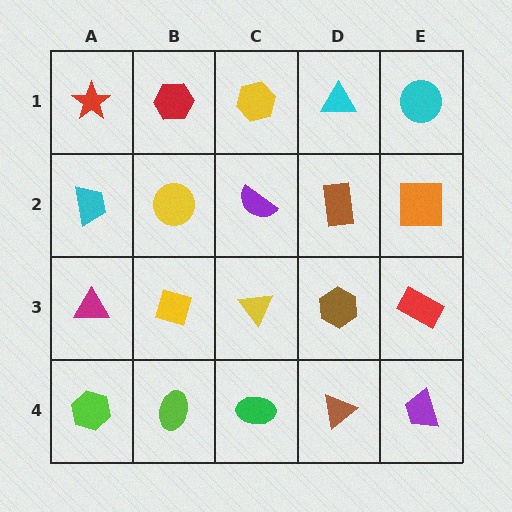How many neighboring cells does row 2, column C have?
4.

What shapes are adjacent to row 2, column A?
A red star (row 1, column A), a magenta triangle (row 3, column A), a yellow circle (row 2, column B).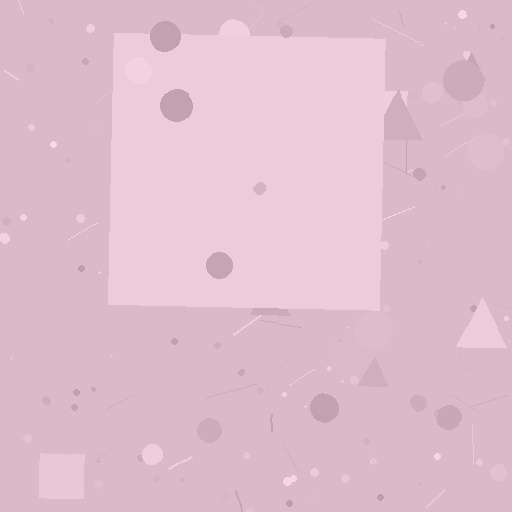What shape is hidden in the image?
A square is hidden in the image.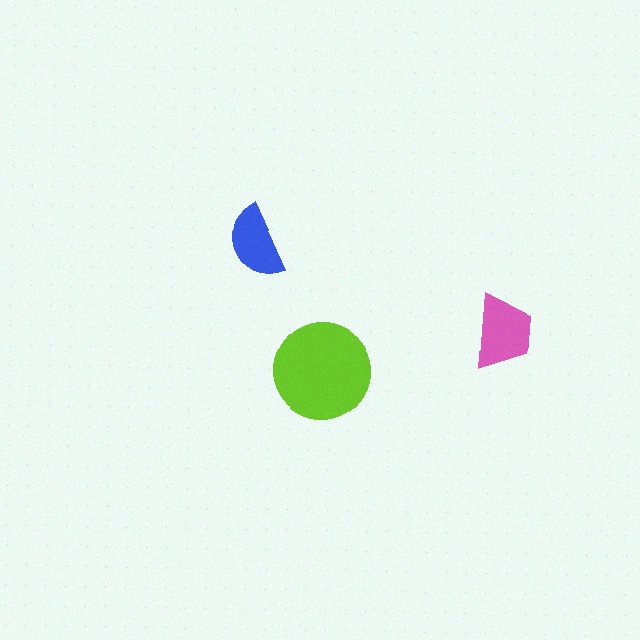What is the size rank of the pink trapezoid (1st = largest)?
2nd.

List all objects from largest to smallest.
The lime circle, the pink trapezoid, the blue semicircle.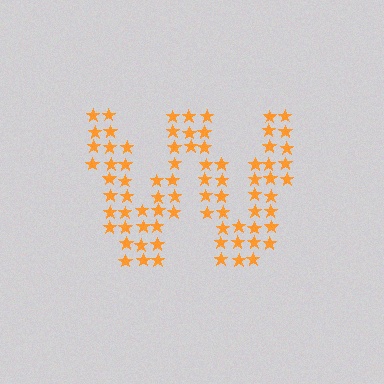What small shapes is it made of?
It is made of small stars.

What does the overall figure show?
The overall figure shows the letter W.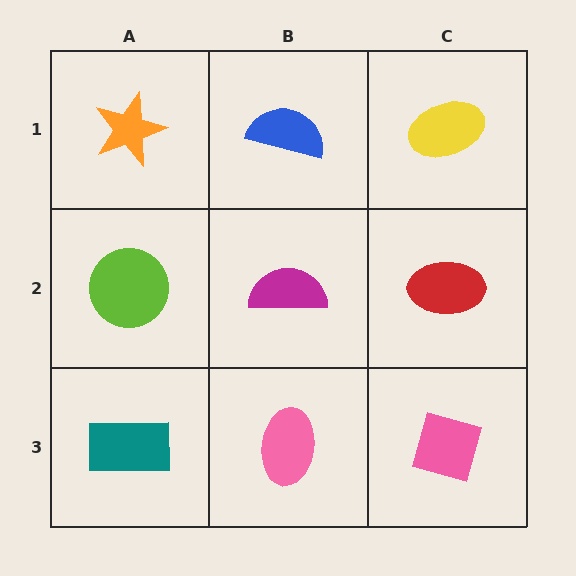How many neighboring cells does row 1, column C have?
2.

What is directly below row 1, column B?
A magenta semicircle.